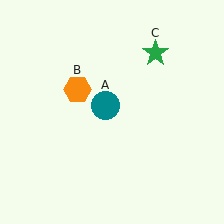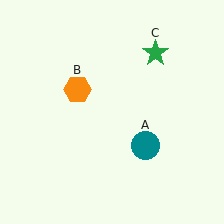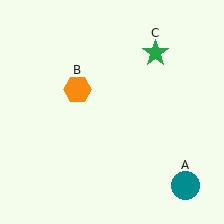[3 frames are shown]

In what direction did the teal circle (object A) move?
The teal circle (object A) moved down and to the right.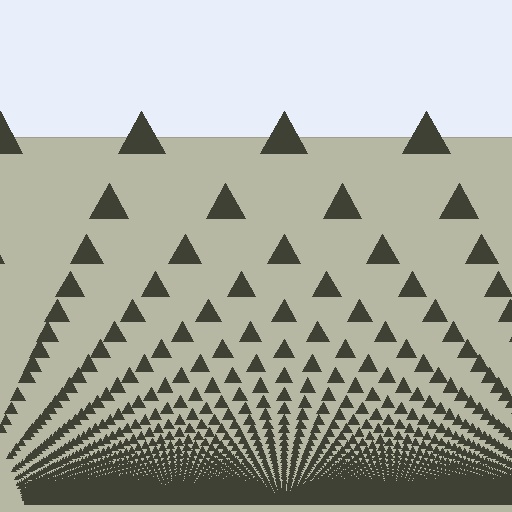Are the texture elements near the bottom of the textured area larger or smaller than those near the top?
Smaller. The gradient is inverted — elements near the bottom are smaller and denser.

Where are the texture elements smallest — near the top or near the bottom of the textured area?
Near the bottom.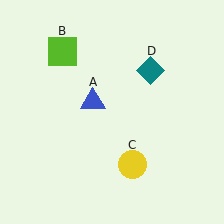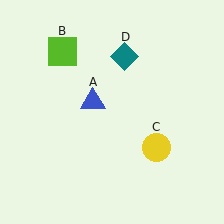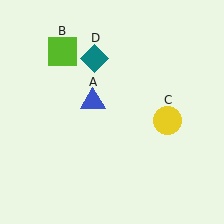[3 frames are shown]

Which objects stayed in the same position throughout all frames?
Blue triangle (object A) and lime square (object B) remained stationary.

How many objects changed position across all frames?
2 objects changed position: yellow circle (object C), teal diamond (object D).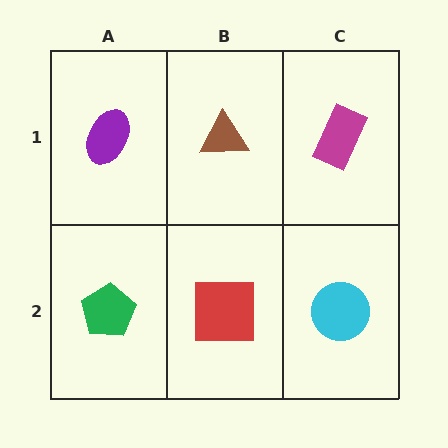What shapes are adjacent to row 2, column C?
A magenta rectangle (row 1, column C), a red square (row 2, column B).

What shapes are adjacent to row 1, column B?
A red square (row 2, column B), a purple ellipse (row 1, column A), a magenta rectangle (row 1, column C).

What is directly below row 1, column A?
A green pentagon.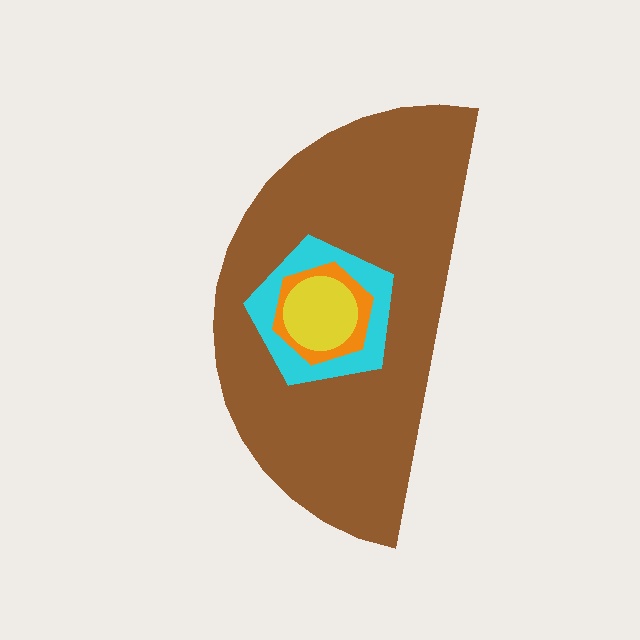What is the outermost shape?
The brown semicircle.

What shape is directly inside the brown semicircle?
The cyan pentagon.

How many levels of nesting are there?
4.